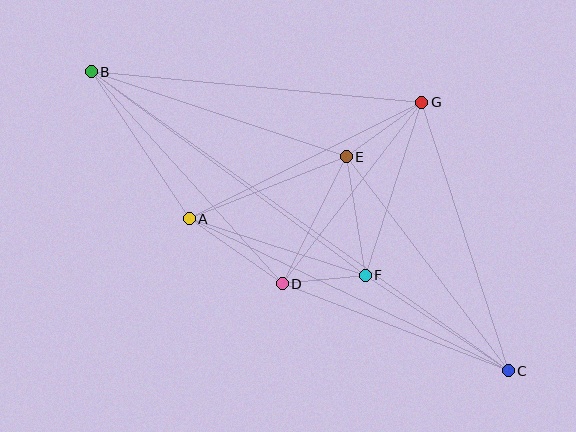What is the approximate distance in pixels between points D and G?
The distance between D and G is approximately 229 pixels.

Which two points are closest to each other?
Points D and F are closest to each other.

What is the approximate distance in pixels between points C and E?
The distance between C and E is approximately 268 pixels.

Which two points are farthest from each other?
Points B and C are farthest from each other.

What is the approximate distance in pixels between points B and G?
The distance between B and G is approximately 332 pixels.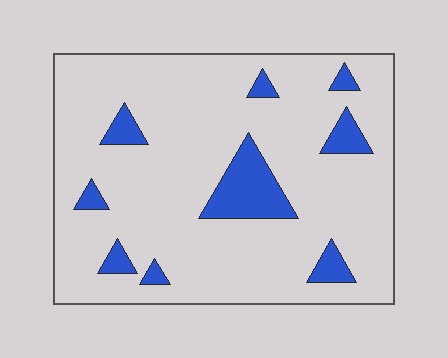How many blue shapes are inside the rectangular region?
9.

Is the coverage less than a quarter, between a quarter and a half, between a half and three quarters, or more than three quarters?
Less than a quarter.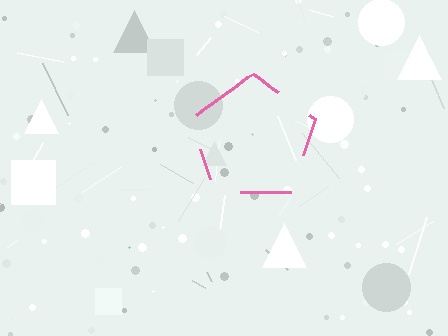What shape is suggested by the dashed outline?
The dashed outline suggests a pentagon.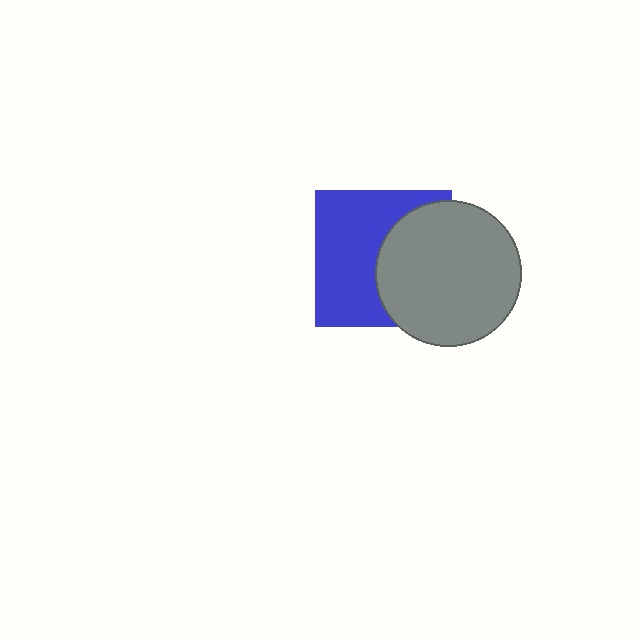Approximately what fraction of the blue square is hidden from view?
Roughly 44% of the blue square is hidden behind the gray circle.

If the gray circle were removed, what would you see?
You would see the complete blue square.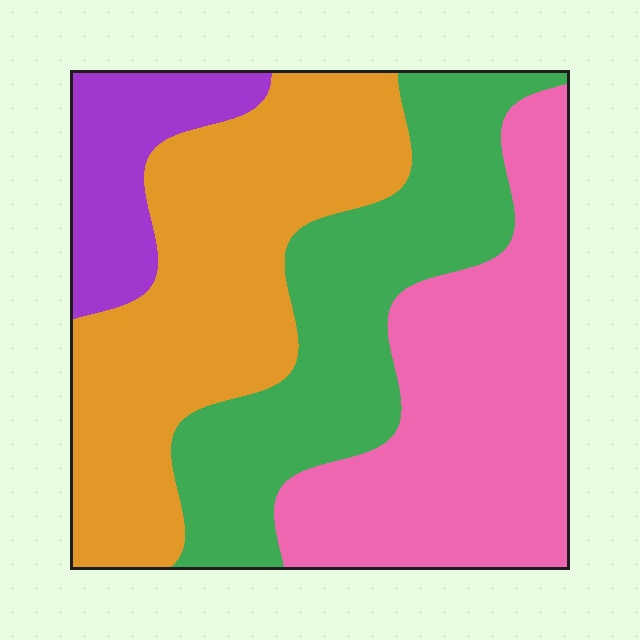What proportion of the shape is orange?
Orange takes up about one third (1/3) of the shape.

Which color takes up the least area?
Purple, at roughly 10%.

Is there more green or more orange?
Orange.